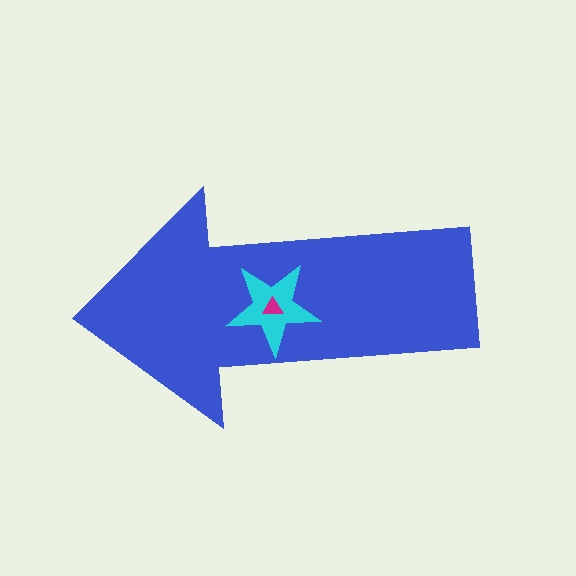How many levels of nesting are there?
3.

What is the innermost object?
The magenta triangle.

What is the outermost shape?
The blue arrow.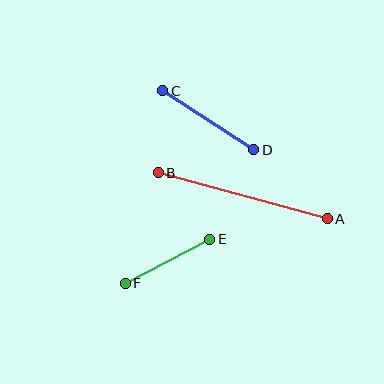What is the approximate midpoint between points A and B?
The midpoint is at approximately (243, 196) pixels.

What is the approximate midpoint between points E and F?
The midpoint is at approximately (167, 261) pixels.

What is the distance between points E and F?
The distance is approximately 95 pixels.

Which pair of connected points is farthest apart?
Points A and B are farthest apart.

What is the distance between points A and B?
The distance is approximately 175 pixels.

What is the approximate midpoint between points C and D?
The midpoint is at approximately (208, 120) pixels.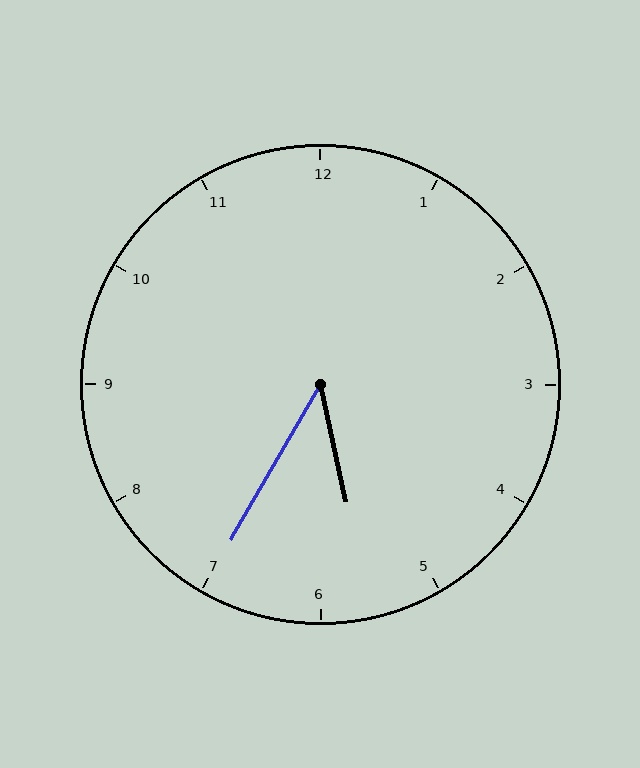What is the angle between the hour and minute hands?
Approximately 42 degrees.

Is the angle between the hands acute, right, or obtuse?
It is acute.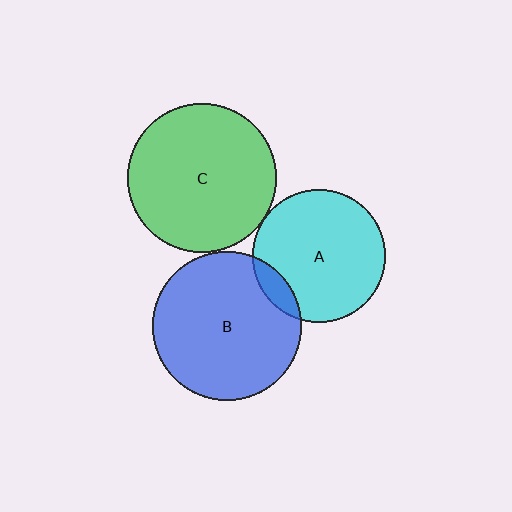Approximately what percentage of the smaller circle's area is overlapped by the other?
Approximately 5%.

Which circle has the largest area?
Circle C (green).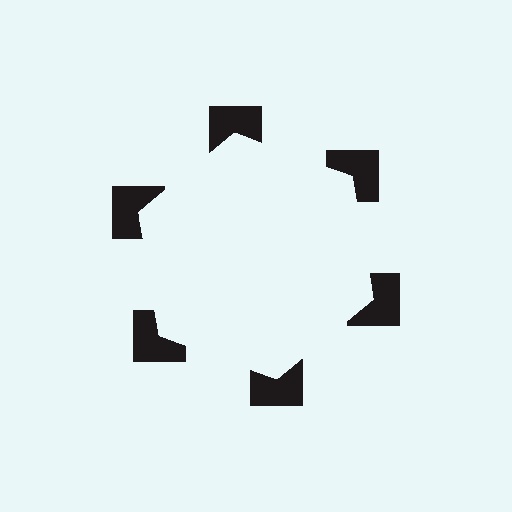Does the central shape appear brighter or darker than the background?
It typically appears slightly brighter than the background, even though no actual brightness change is drawn.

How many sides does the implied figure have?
6 sides.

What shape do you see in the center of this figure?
An illusory hexagon — its edges are inferred from the aligned wedge cuts in the notched squares, not physically drawn.